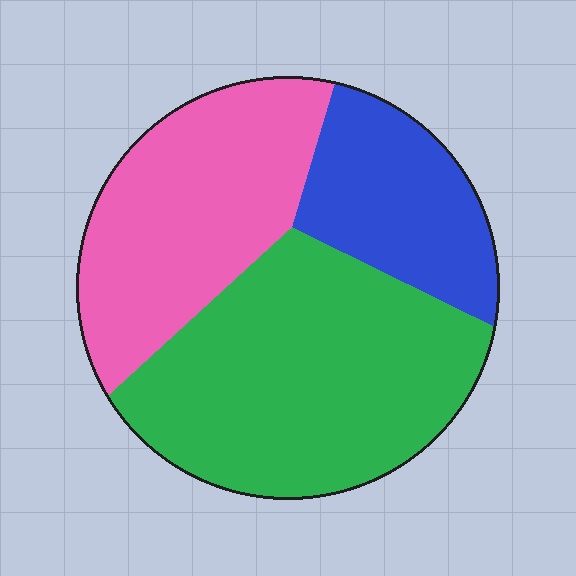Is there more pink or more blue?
Pink.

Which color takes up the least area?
Blue, at roughly 20%.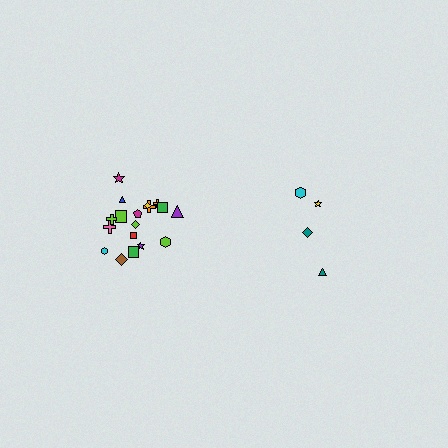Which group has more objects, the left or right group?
The left group.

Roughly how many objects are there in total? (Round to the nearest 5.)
Roughly 20 objects in total.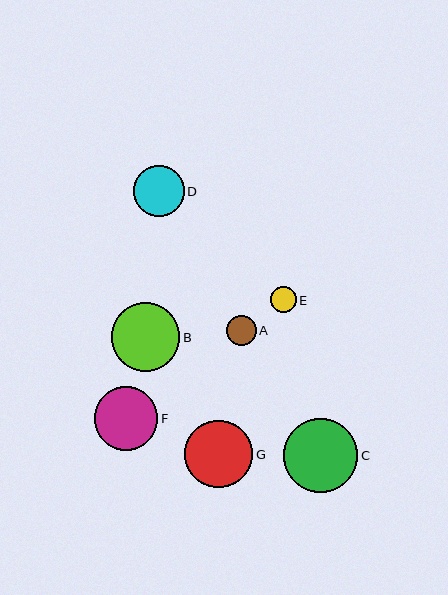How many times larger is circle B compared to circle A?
Circle B is approximately 2.3 times the size of circle A.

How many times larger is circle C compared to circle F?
Circle C is approximately 1.2 times the size of circle F.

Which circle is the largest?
Circle C is the largest with a size of approximately 74 pixels.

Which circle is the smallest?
Circle E is the smallest with a size of approximately 26 pixels.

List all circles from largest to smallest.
From largest to smallest: C, B, G, F, D, A, E.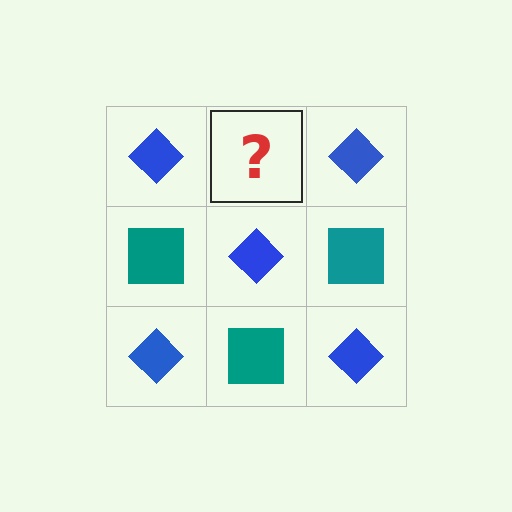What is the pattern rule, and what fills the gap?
The rule is that it alternates blue diamond and teal square in a checkerboard pattern. The gap should be filled with a teal square.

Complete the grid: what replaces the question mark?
The question mark should be replaced with a teal square.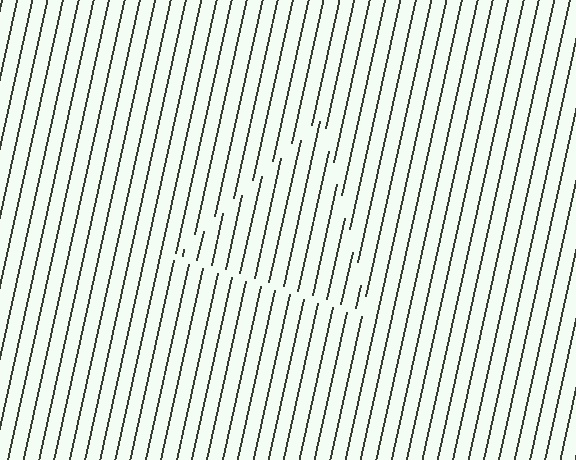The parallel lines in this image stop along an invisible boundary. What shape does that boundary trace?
An illusory triangle. The interior of the shape contains the same grating, shifted by half a period — the contour is defined by the phase discontinuity where line-ends from the inner and outer gratings abut.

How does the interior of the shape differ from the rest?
The interior of the shape contains the same grating, shifted by half a period — the contour is defined by the phase discontinuity where line-ends from the inner and outer gratings abut.